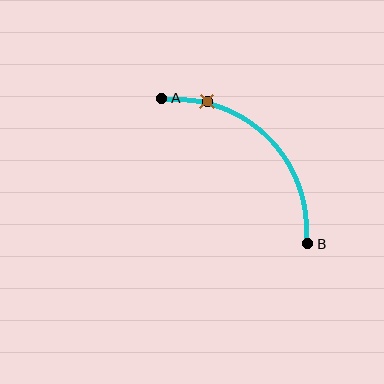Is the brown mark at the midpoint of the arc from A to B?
No. The brown mark lies on the arc but is closer to endpoint A. The arc midpoint would be at the point on the curve equidistant along the arc from both A and B.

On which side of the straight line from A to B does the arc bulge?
The arc bulges above and to the right of the straight line connecting A and B.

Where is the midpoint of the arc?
The arc midpoint is the point on the curve farthest from the straight line joining A and B. It sits above and to the right of that line.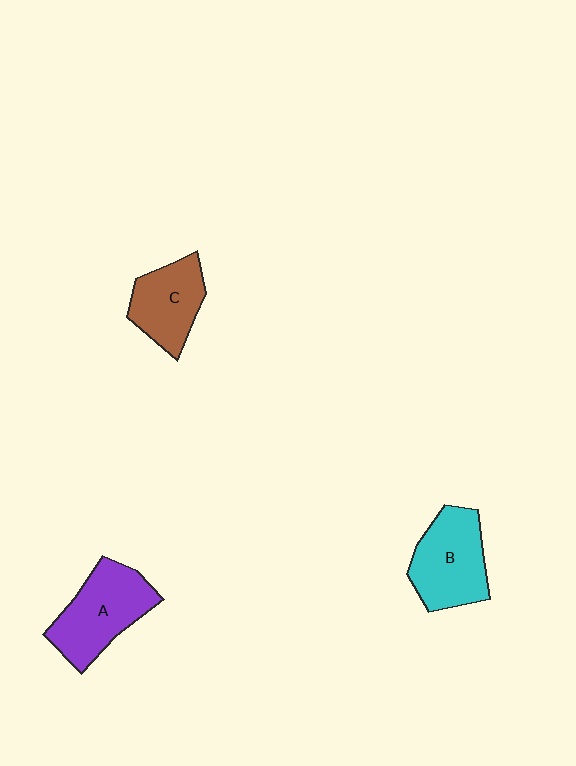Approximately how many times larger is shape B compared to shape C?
Approximately 1.2 times.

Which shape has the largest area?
Shape A (purple).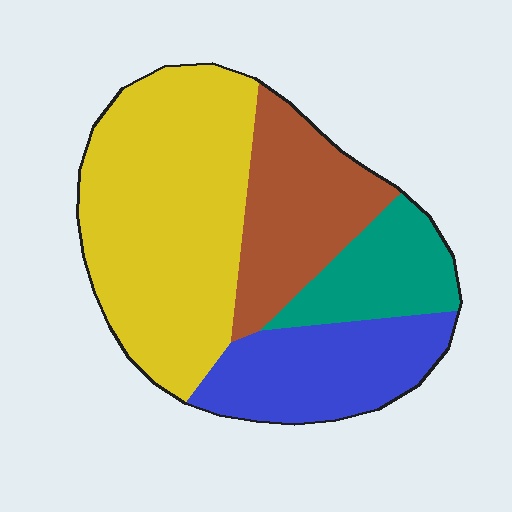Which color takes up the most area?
Yellow, at roughly 45%.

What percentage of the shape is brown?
Brown covers 21% of the shape.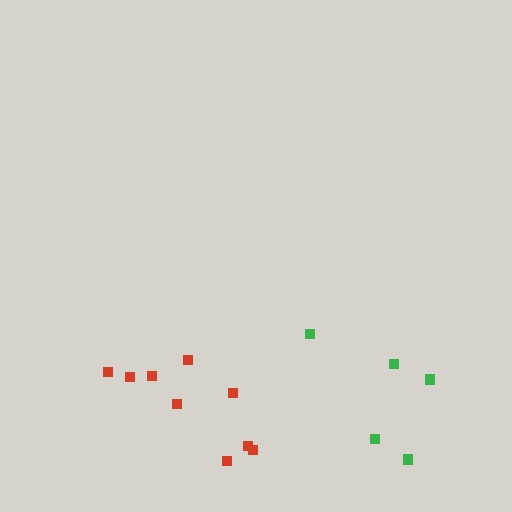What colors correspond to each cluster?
The clusters are colored: green, red.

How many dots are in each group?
Group 1: 5 dots, Group 2: 9 dots (14 total).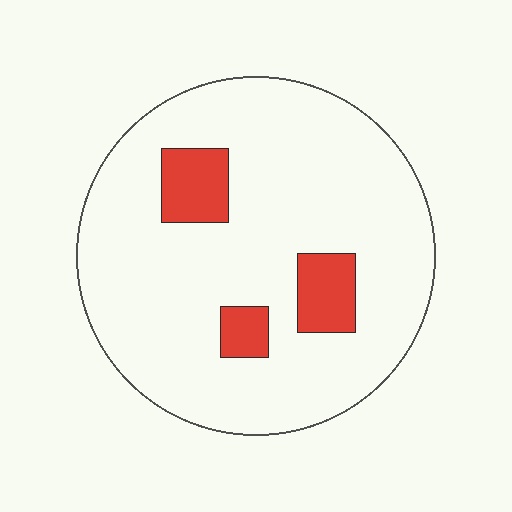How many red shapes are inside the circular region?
3.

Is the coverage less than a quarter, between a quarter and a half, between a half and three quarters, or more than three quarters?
Less than a quarter.